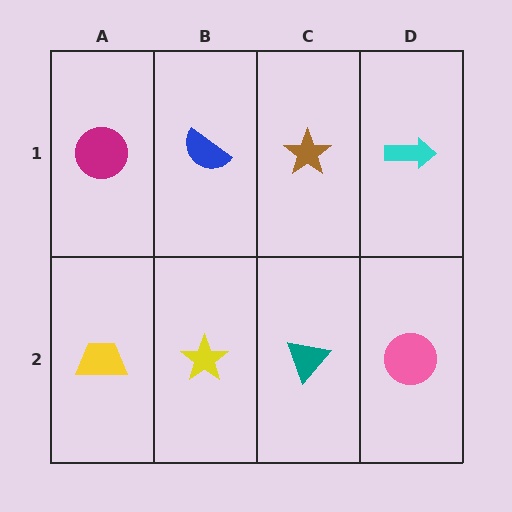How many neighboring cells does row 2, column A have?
2.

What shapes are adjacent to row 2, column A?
A magenta circle (row 1, column A), a yellow star (row 2, column B).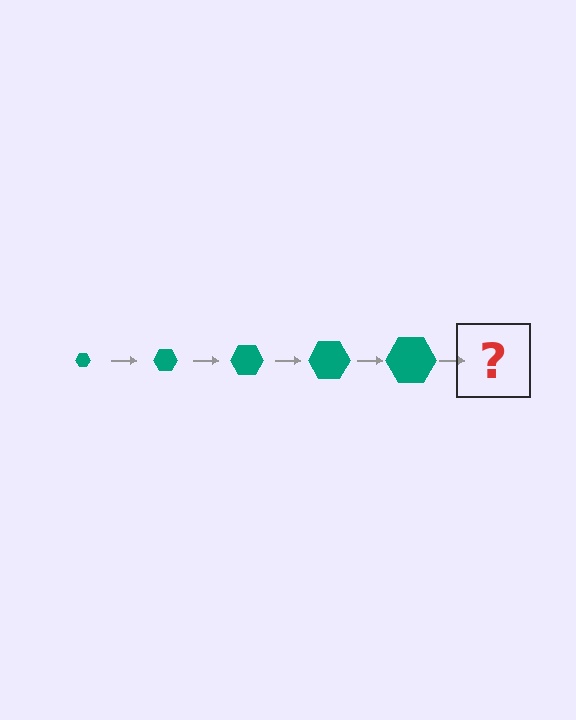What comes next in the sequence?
The next element should be a teal hexagon, larger than the previous one.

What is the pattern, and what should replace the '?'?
The pattern is that the hexagon gets progressively larger each step. The '?' should be a teal hexagon, larger than the previous one.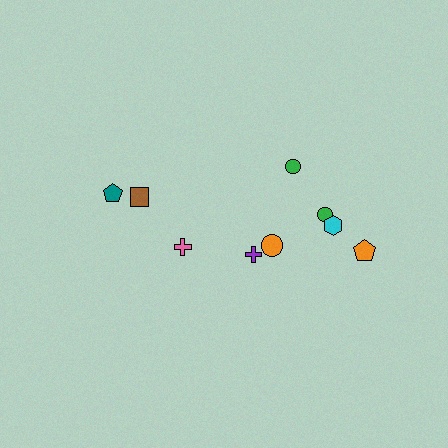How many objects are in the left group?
There are 3 objects.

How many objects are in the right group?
There are 6 objects.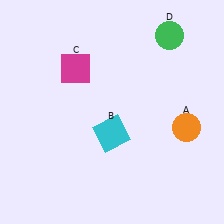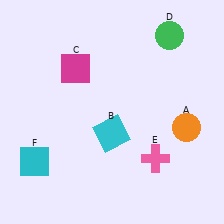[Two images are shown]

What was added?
A pink cross (E), a cyan square (F) were added in Image 2.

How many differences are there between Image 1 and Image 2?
There are 2 differences between the two images.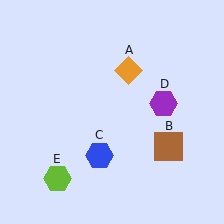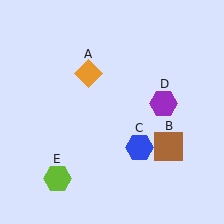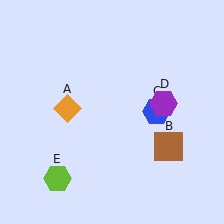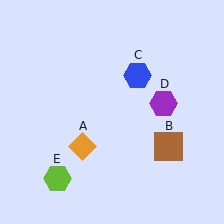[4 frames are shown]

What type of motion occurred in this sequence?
The orange diamond (object A), blue hexagon (object C) rotated counterclockwise around the center of the scene.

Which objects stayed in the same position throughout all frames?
Brown square (object B) and purple hexagon (object D) and lime hexagon (object E) remained stationary.